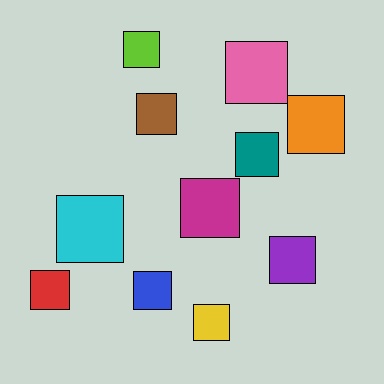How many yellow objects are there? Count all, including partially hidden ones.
There is 1 yellow object.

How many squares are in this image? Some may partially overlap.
There are 11 squares.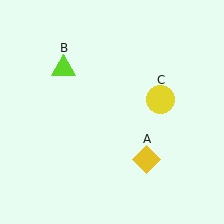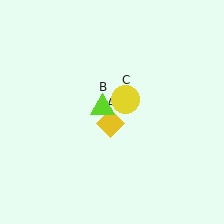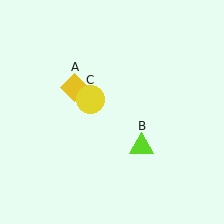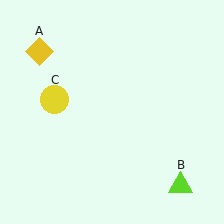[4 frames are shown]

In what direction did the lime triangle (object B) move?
The lime triangle (object B) moved down and to the right.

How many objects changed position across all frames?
3 objects changed position: yellow diamond (object A), lime triangle (object B), yellow circle (object C).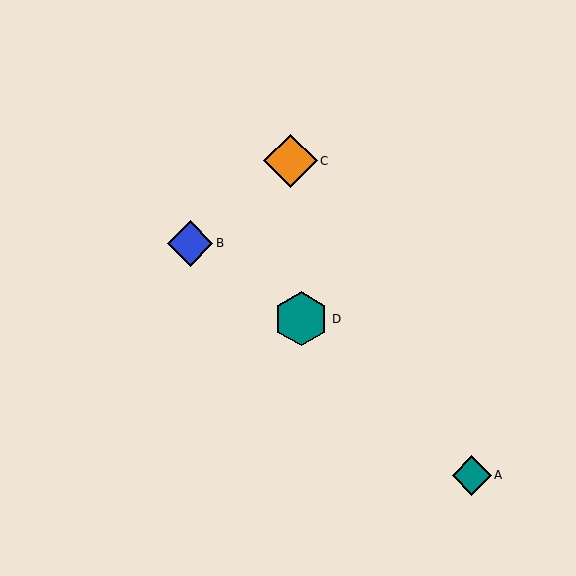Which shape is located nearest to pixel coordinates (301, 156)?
The orange diamond (labeled C) at (291, 161) is nearest to that location.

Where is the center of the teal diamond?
The center of the teal diamond is at (472, 475).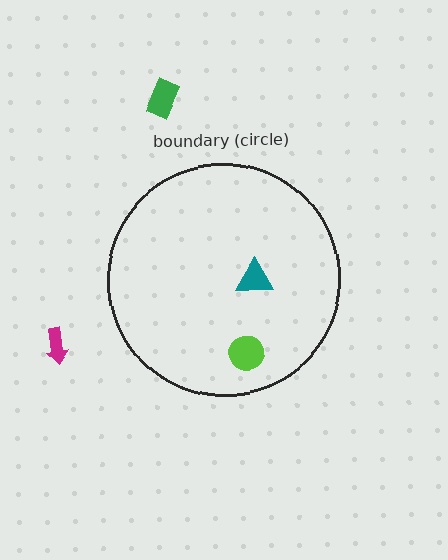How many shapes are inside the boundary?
2 inside, 2 outside.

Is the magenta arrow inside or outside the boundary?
Outside.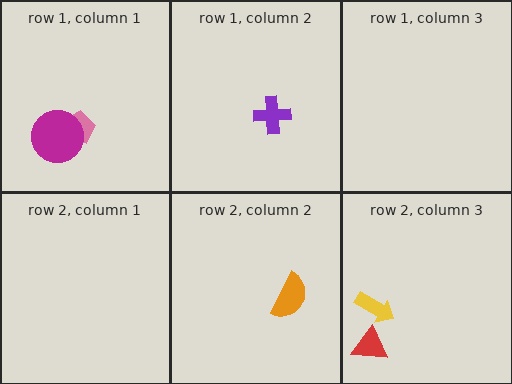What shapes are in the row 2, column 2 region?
The orange semicircle.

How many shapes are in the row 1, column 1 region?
2.